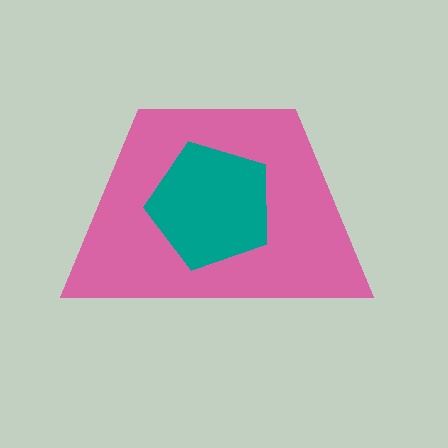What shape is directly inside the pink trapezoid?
The teal pentagon.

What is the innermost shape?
The teal pentagon.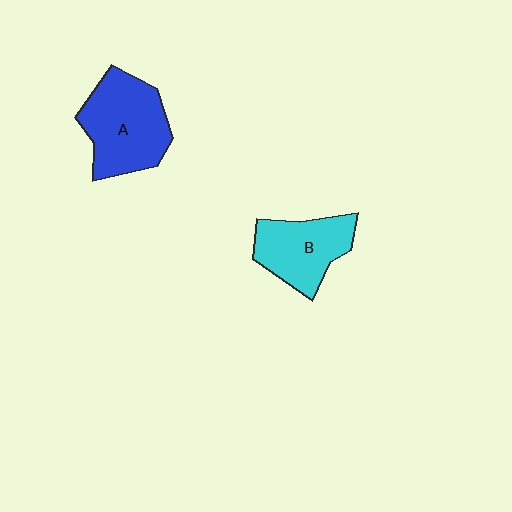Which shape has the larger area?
Shape A (blue).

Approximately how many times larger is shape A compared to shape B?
Approximately 1.3 times.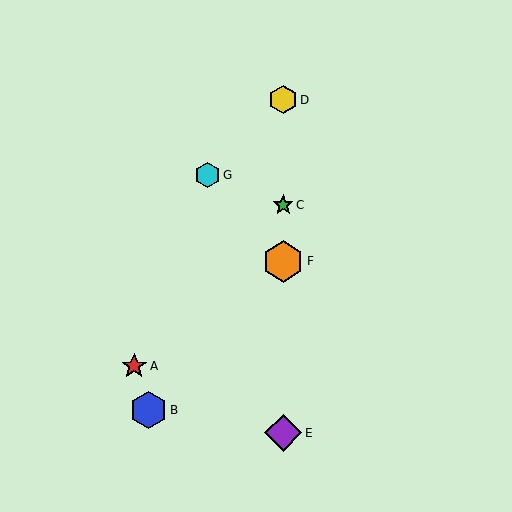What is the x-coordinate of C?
Object C is at x≈283.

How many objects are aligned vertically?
4 objects (C, D, E, F) are aligned vertically.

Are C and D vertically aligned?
Yes, both are at x≈283.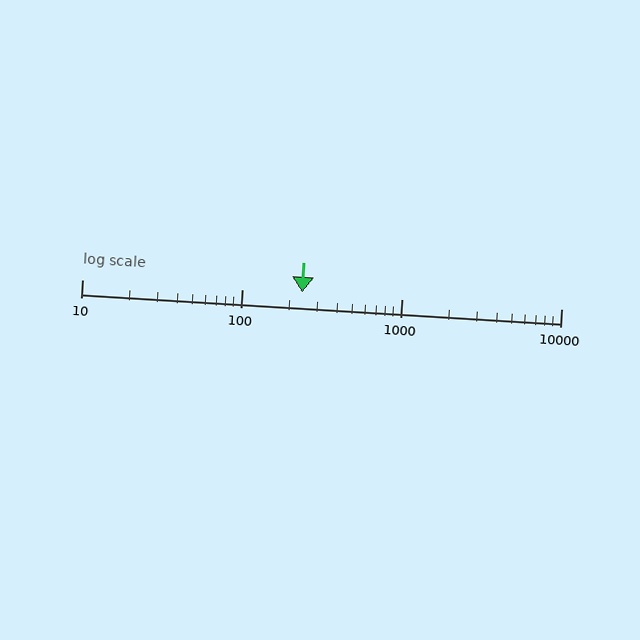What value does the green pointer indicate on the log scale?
The pointer indicates approximately 240.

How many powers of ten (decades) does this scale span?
The scale spans 3 decades, from 10 to 10000.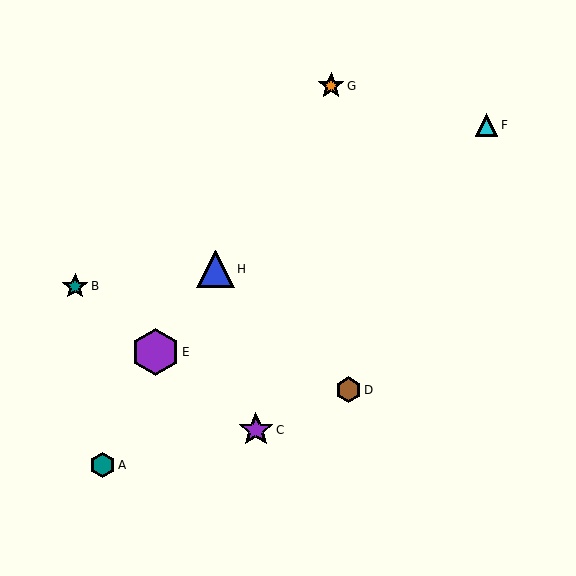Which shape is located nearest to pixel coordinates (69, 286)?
The teal star (labeled B) at (75, 286) is nearest to that location.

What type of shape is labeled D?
Shape D is a brown hexagon.